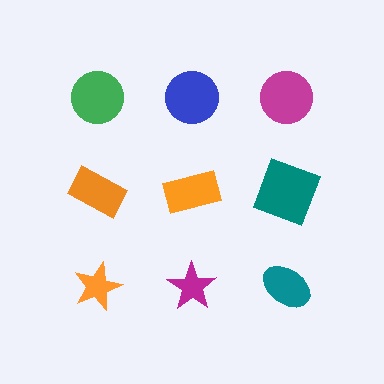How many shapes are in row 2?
3 shapes.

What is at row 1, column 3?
A magenta circle.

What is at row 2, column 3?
A teal square.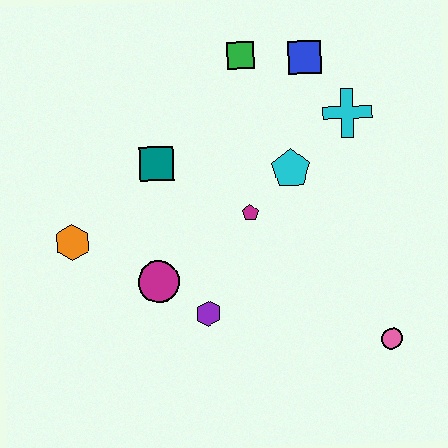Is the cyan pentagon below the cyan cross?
Yes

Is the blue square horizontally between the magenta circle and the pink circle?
Yes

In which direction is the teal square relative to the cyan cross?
The teal square is to the left of the cyan cross.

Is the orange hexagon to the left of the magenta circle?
Yes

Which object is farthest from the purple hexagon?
The blue square is farthest from the purple hexagon.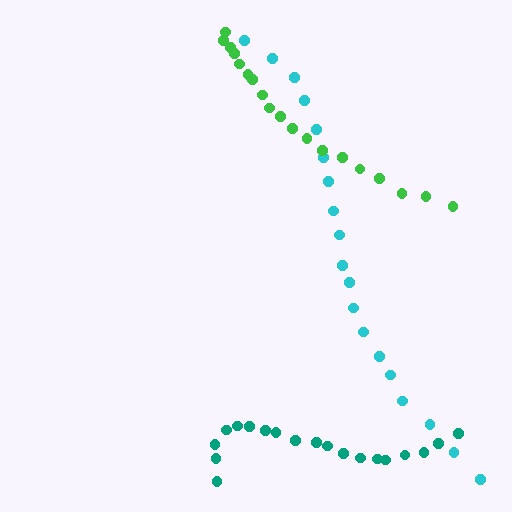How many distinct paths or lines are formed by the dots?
There are 3 distinct paths.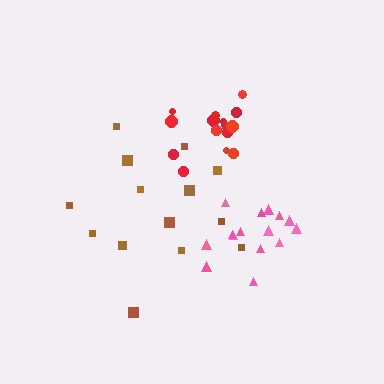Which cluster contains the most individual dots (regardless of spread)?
Red (17).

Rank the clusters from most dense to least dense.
red, pink, brown.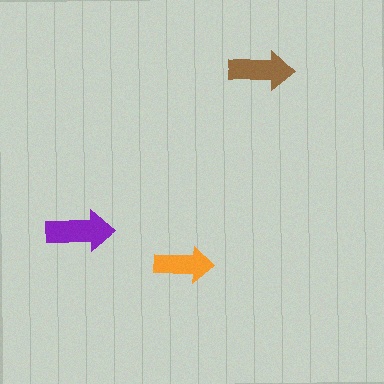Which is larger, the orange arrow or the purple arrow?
The purple one.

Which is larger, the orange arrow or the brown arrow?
The brown one.